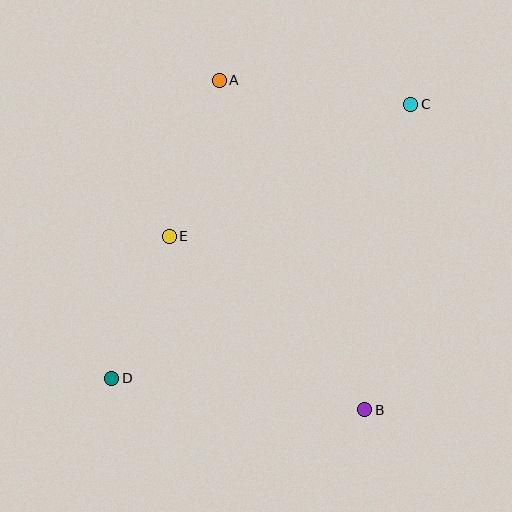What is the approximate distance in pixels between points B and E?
The distance between B and E is approximately 262 pixels.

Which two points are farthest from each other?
Points C and D are farthest from each other.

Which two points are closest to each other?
Points D and E are closest to each other.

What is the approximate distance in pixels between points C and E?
The distance between C and E is approximately 275 pixels.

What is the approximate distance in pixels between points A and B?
The distance between A and B is approximately 360 pixels.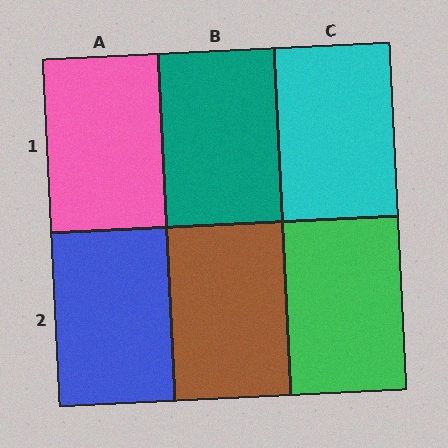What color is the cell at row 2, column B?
Brown.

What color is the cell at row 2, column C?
Green.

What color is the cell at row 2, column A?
Blue.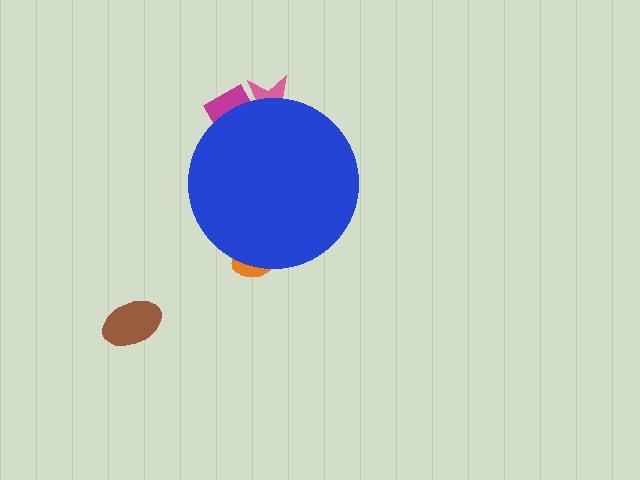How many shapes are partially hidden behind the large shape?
3 shapes are partially hidden.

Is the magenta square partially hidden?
Yes, the magenta square is partially hidden behind the blue circle.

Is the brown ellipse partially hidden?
No, the brown ellipse is fully visible.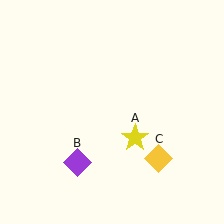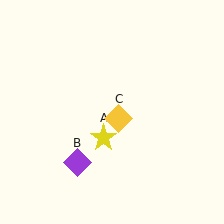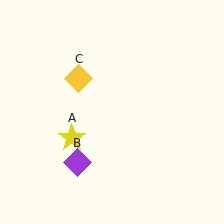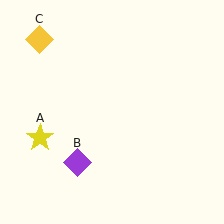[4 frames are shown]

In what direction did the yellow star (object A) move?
The yellow star (object A) moved left.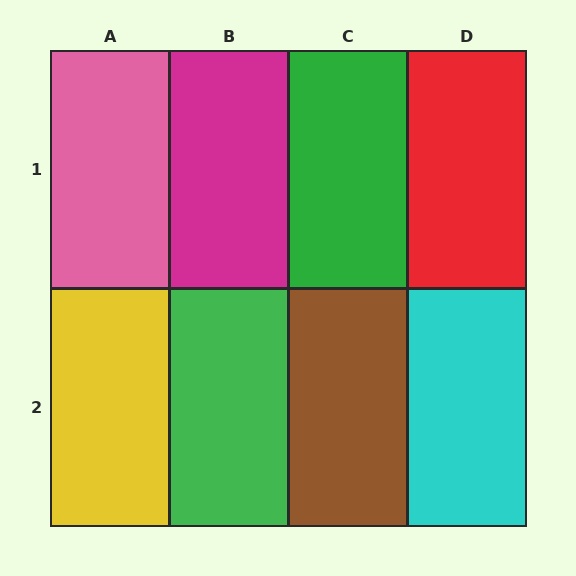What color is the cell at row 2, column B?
Green.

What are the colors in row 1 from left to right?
Pink, magenta, green, red.